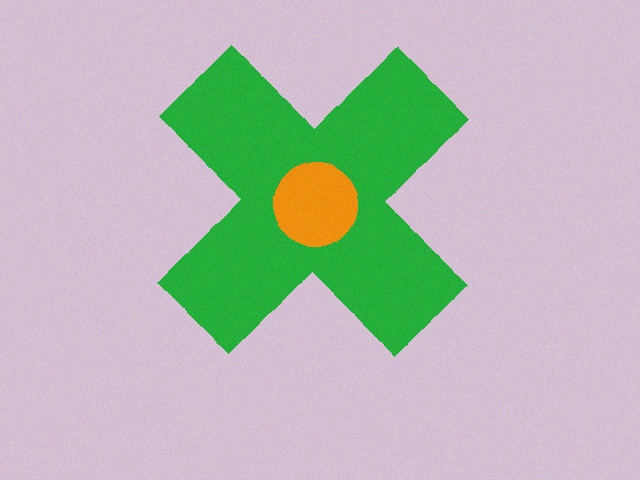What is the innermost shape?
The orange circle.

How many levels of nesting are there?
2.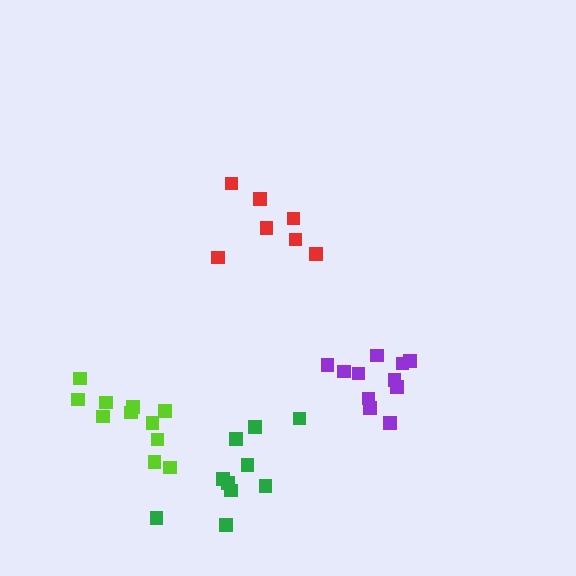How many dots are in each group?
Group 1: 11 dots, Group 2: 10 dots, Group 3: 7 dots, Group 4: 11 dots (39 total).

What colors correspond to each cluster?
The clusters are colored: purple, green, red, lime.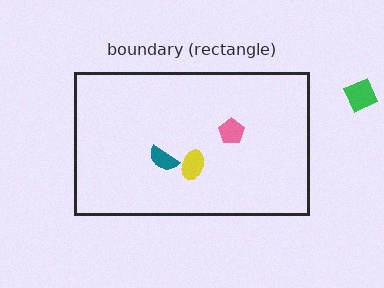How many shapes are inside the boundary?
3 inside, 1 outside.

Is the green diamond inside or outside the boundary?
Outside.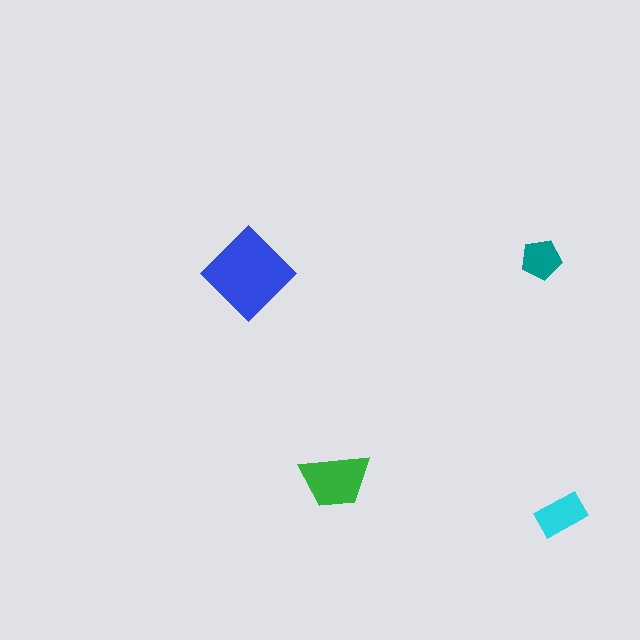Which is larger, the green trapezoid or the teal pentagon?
The green trapezoid.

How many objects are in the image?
There are 4 objects in the image.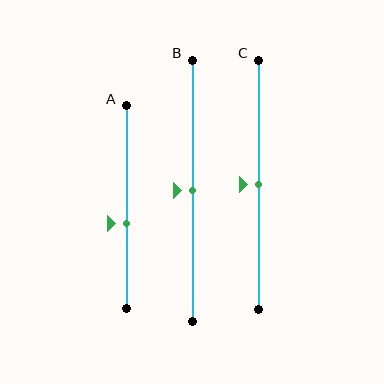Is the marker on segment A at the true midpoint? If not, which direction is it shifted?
No, the marker on segment A is shifted downward by about 8% of the segment length.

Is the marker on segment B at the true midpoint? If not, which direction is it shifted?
Yes, the marker on segment B is at the true midpoint.